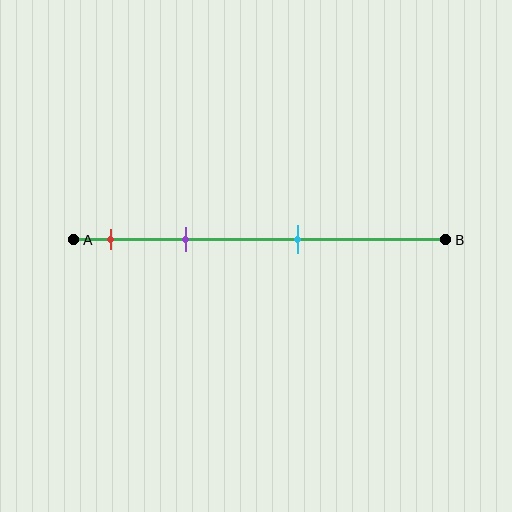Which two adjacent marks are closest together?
The red and purple marks are the closest adjacent pair.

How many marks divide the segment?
There are 3 marks dividing the segment.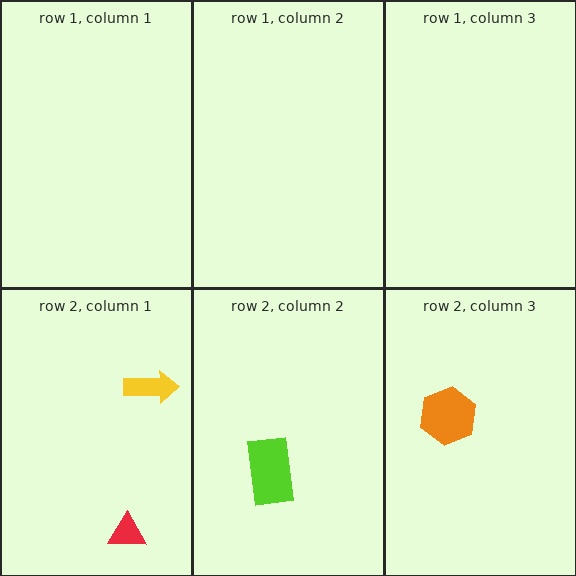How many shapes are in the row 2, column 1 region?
2.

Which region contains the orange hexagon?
The row 2, column 3 region.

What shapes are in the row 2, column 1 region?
The yellow arrow, the red triangle.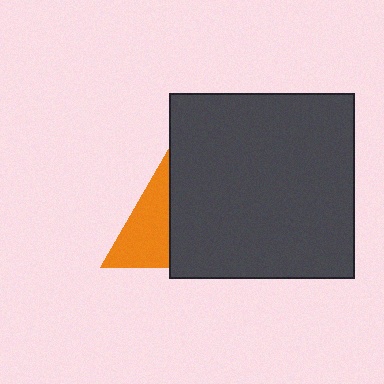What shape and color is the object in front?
The object in front is a dark gray square.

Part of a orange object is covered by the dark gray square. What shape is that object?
It is a triangle.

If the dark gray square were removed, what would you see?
You would see the complete orange triangle.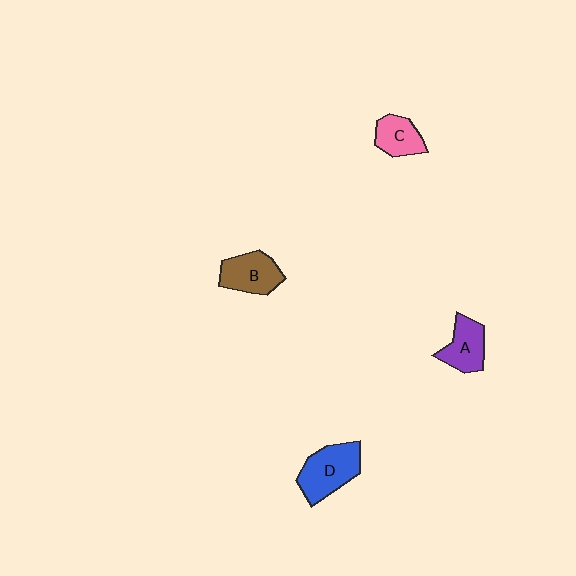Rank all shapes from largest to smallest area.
From largest to smallest: D (blue), B (brown), A (purple), C (pink).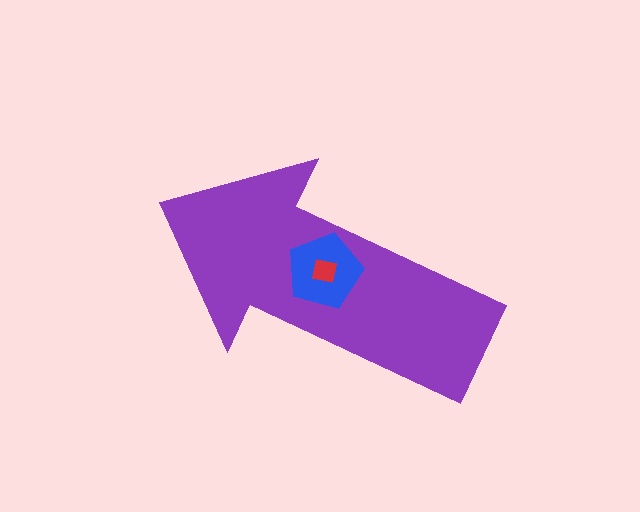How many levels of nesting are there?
3.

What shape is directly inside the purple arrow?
The blue pentagon.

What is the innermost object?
The red square.